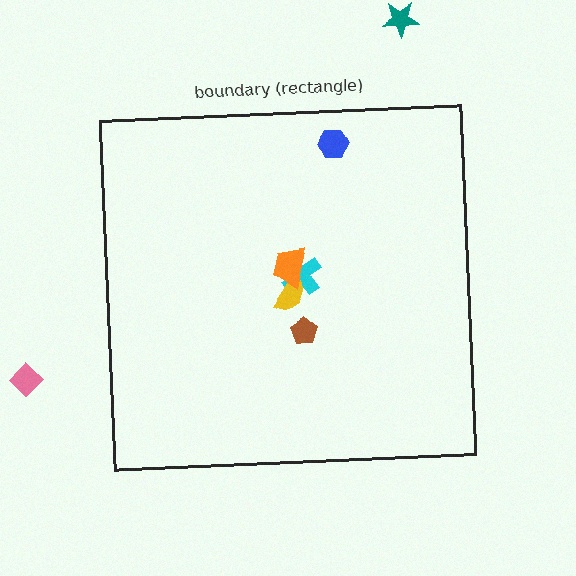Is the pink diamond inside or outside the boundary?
Outside.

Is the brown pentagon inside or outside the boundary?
Inside.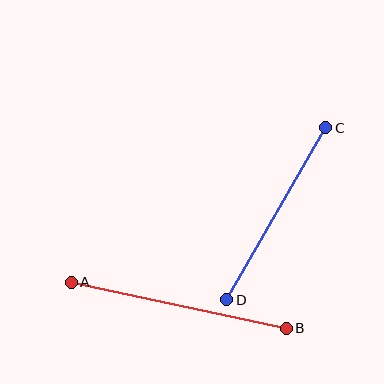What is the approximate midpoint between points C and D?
The midpoint is at approximately (276, 214) pixels.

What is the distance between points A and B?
The distance is approximately 219 pixels.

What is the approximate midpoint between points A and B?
The midpoint is at approximately (179, 305) pixels.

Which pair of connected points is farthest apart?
Points A and B are farthest apart.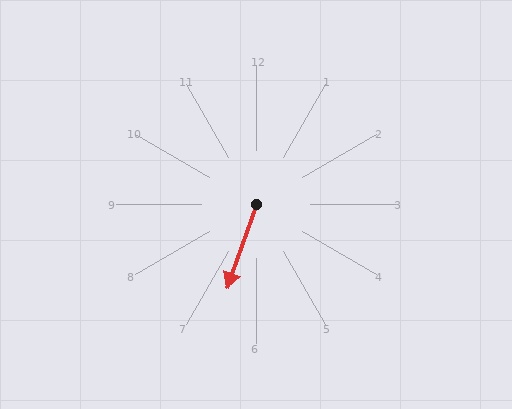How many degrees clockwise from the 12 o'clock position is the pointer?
Approximately 199 degrees.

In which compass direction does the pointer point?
South.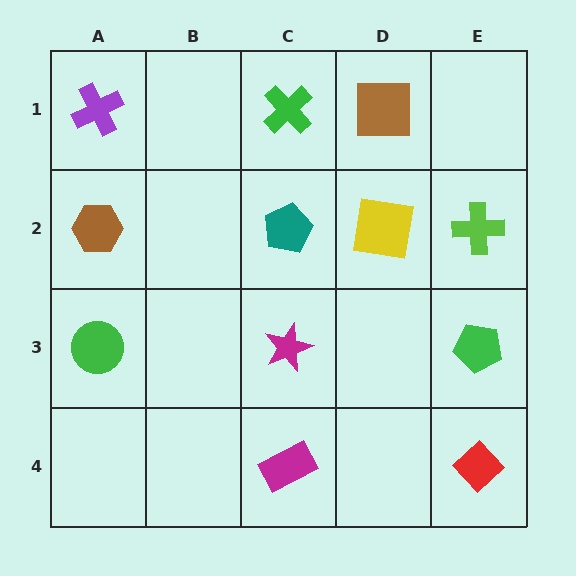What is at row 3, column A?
A green circle.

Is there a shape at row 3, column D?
No, that cell is empty.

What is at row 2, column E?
A lime cross.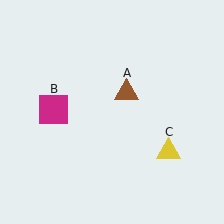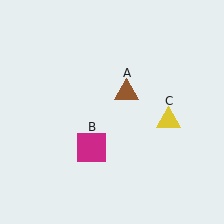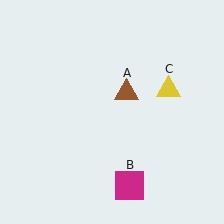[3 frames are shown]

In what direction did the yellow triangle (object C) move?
The yellow triangle (object C) moved up.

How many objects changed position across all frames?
2 objects changed position: magenta square (object B), yellow triangle (object C).